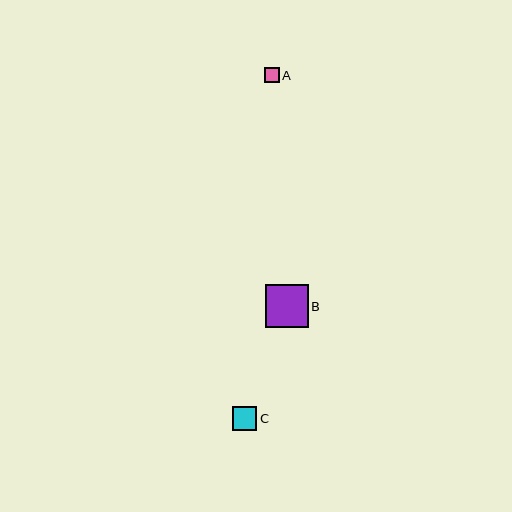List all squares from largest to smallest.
From largest to smallest: B, C, A.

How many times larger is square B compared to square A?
Square B is approximately 2.8 times the size of square A.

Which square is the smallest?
Square A is the smallest with a size of approximately 15 pixels.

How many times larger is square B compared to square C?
Square B is approximately 1.7 times the size of square C.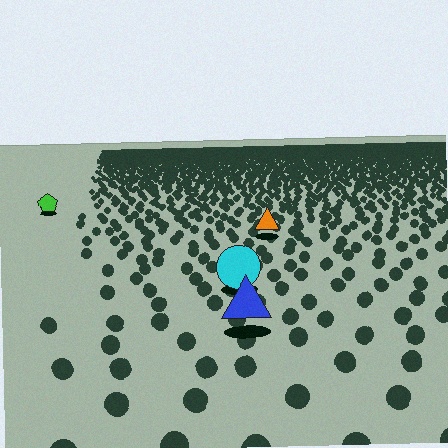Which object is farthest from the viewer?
The green pentagon is farthest from the viewer. It appears smaller and the ground texture around it is denser.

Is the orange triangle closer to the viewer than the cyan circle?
No. The cyan circle is closer — you can tell from the texture gradient: the ground texture is coarser near it.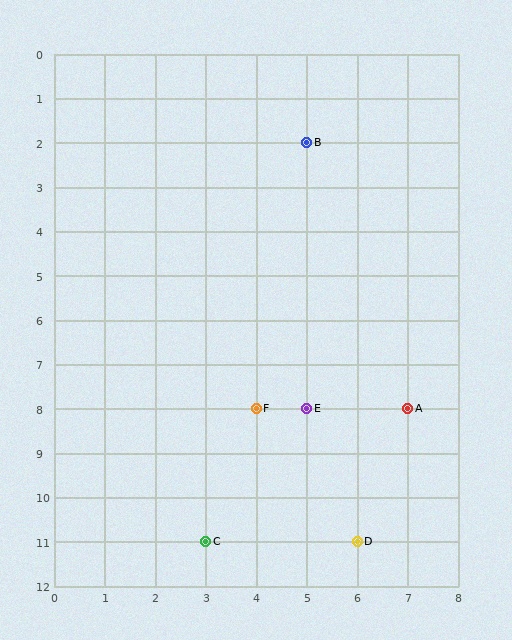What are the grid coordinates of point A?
Point A is at grid coordinates (7, 8).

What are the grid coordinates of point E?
Point E is at grid coordinates (5, 8).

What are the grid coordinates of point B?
Point B is at grid coordinates (5, 2).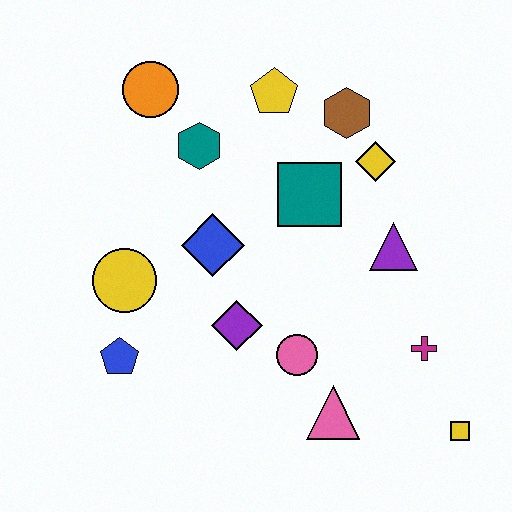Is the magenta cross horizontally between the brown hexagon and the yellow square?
Yes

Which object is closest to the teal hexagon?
The orange circle is closest to the teal hexagon.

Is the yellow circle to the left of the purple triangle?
Yes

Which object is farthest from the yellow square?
The orange circle is farthest from the yellow square.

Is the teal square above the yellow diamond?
No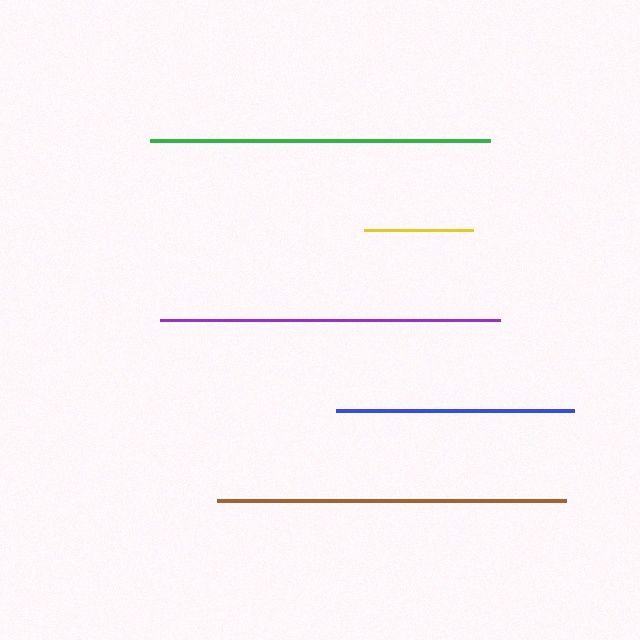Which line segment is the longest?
The brown line is the longest at approximately 349 pixels.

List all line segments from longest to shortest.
From longest to shortest: brown, green, purple, blue, yellow.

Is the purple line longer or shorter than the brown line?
The brown line is longer than the purple line.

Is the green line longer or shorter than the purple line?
The green line is longer than the purple line.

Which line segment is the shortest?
The yellow line is the shortest at approximately 109 pixels.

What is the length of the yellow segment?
The yellow segment is approximately 109 pixels long.